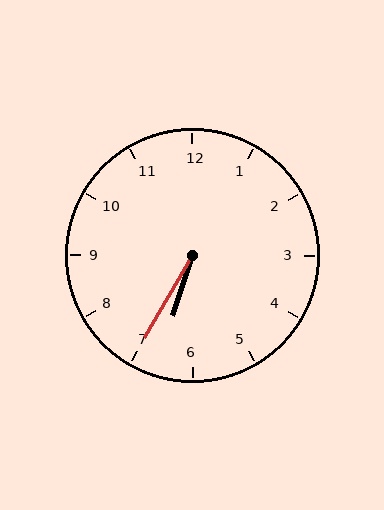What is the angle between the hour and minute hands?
Approximately 12 degrees.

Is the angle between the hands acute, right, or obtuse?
It is acute.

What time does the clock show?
6:35.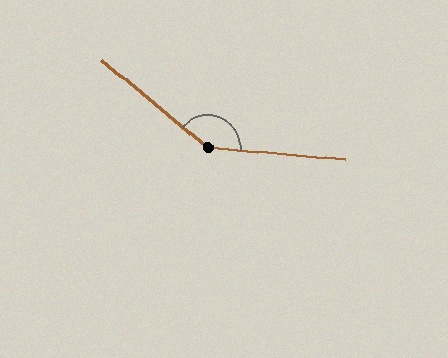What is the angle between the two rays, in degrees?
Approximately 145 degrees.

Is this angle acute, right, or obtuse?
It is obtuse.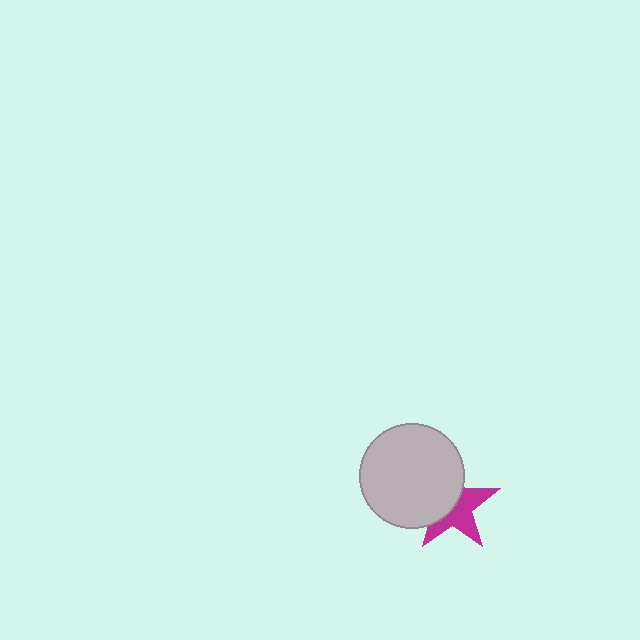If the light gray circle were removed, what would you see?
You would see the complete magenta star.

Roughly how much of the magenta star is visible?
About half of it is visible (roughly 51%).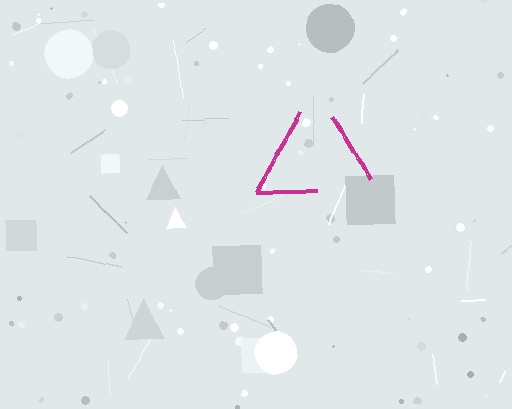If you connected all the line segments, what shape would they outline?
They would outline a triangle.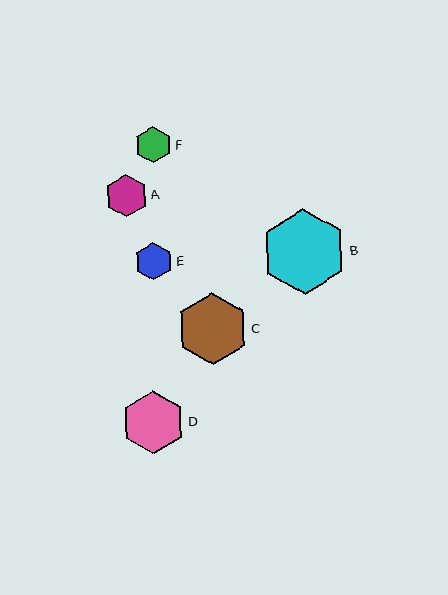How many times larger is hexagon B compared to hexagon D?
Hexagon B is approximately 1.3 times the size of hexagon D.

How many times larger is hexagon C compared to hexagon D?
Hexagon C is approximately 1.1 times the size of hexagon D.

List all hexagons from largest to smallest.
From largest to smallest: B, C, D, A, E, F.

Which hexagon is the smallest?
Hexagon F is the smallest with a size of approximately 36 pixels.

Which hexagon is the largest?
Hexagon B is the largest with a size of approximately 85 pixels.